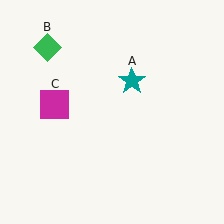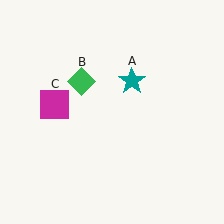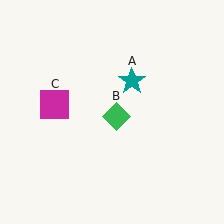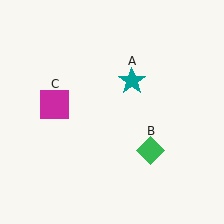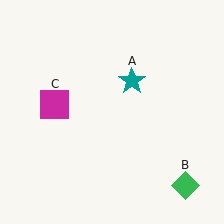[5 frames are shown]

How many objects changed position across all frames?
1 object changed position: green diamond (object B).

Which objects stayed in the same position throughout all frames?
Teal star (object A) and magenta square (object C) remained stationary.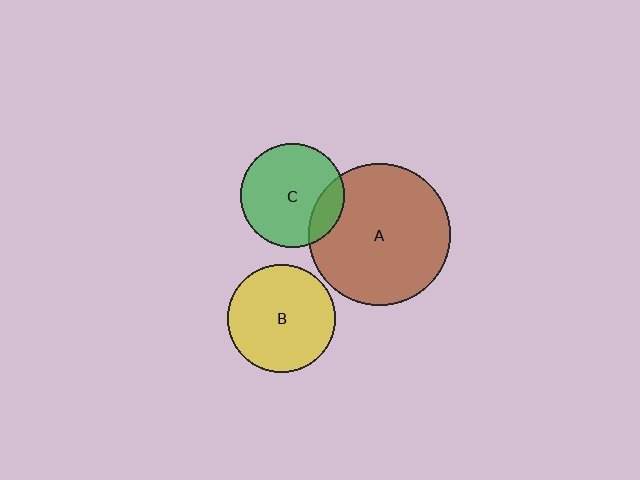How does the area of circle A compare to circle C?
Approximately 1.8 times.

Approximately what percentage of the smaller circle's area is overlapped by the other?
Approximately 15%.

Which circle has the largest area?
Circle A (brown).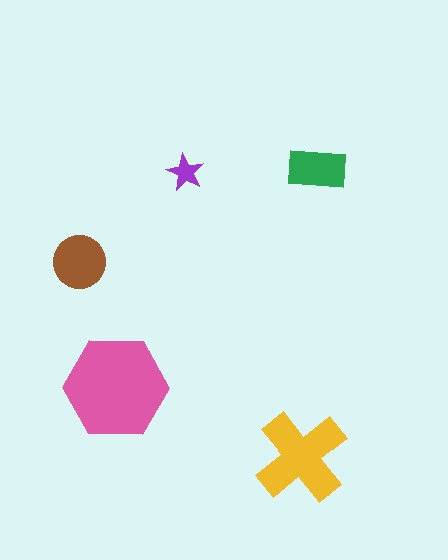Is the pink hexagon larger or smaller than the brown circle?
Larger.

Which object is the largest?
The pink hexagon.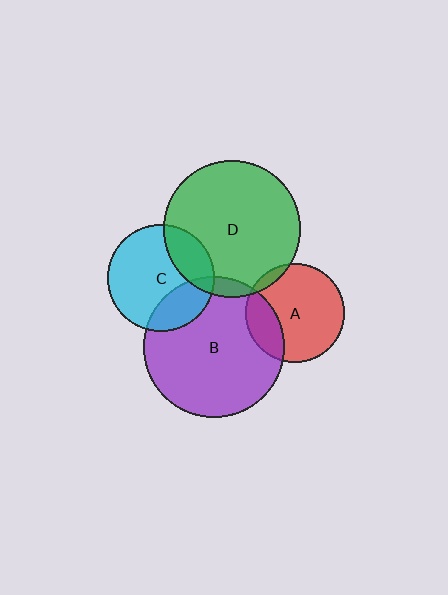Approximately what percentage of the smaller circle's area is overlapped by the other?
Approximately 5%.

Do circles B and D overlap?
Yes.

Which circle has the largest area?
Circle B (purple).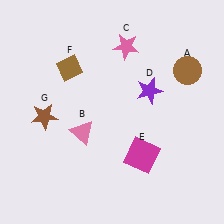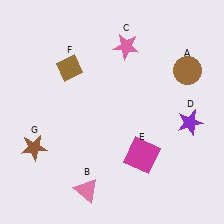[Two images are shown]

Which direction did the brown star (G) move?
The brown star (G) moved down.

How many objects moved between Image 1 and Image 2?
3 objects moved between the two images.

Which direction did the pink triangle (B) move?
The pink triangle (B) moved down.